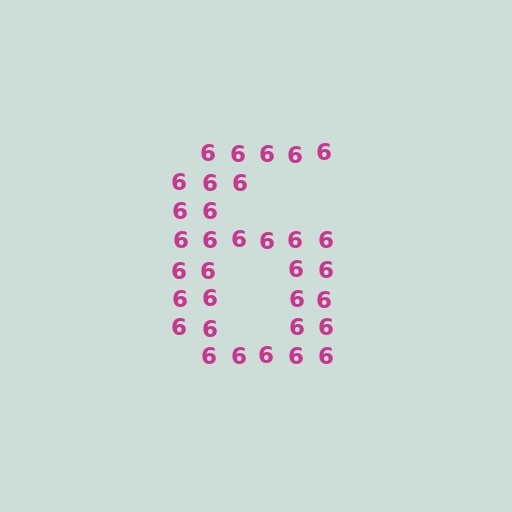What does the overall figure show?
The overall figure shows the digit 6.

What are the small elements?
The small elements are digit 6's.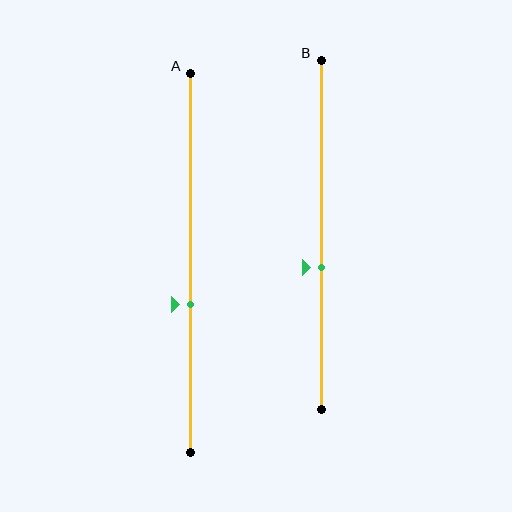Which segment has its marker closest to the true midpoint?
Segment B has its marker closest to the true midpoint.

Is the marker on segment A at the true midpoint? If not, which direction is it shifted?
No, the marker on segment A is shifted downward by about 11% of the segment length.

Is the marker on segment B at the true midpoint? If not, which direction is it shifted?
No, the marker on segment B is shifted downward by about 9% of the segment length.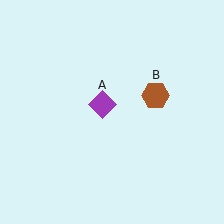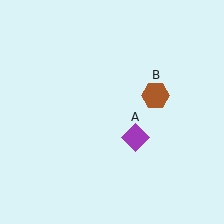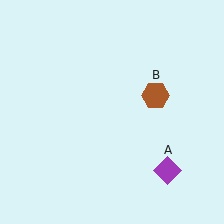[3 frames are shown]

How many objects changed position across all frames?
1 object changed position: purple diamond (object A).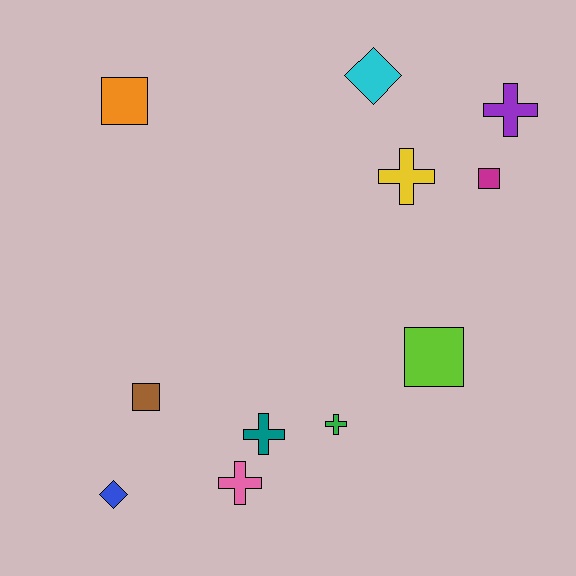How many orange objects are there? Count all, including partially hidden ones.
There is 1 orange object.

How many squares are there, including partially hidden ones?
There are 4 squares.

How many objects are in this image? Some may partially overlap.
There are 11 objects.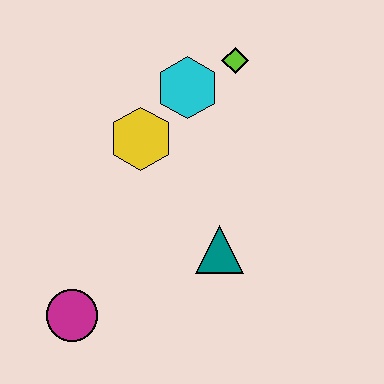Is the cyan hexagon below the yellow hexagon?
No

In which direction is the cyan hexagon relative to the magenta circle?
The cyan hexagon is above the magenta circle.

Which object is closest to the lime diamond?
The cyan hexagon is closest to the lime diamond.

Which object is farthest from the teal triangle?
The lime diamond is farthest from the teal triangle.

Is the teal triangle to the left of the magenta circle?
No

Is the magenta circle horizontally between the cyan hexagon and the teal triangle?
No